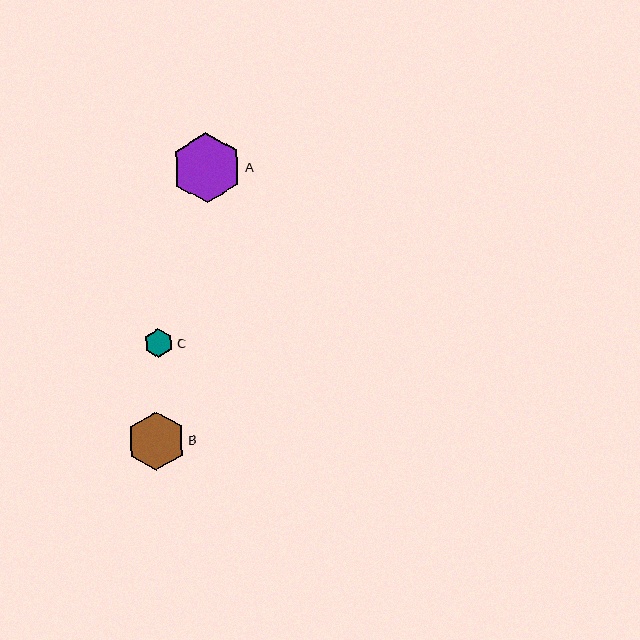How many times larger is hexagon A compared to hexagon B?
Hexagon A is approximately 1.2 times the size of hexagon B.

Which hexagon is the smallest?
Hexagon C is the smallest with a size of approximately 29 pixels.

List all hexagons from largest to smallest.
From largest to smallest: A, B, C.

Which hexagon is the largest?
Hexagon A is the largest with a size of approximately 70 pixels.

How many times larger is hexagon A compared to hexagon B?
Hexagon A is approximately 1.2 times the size of hexagon B.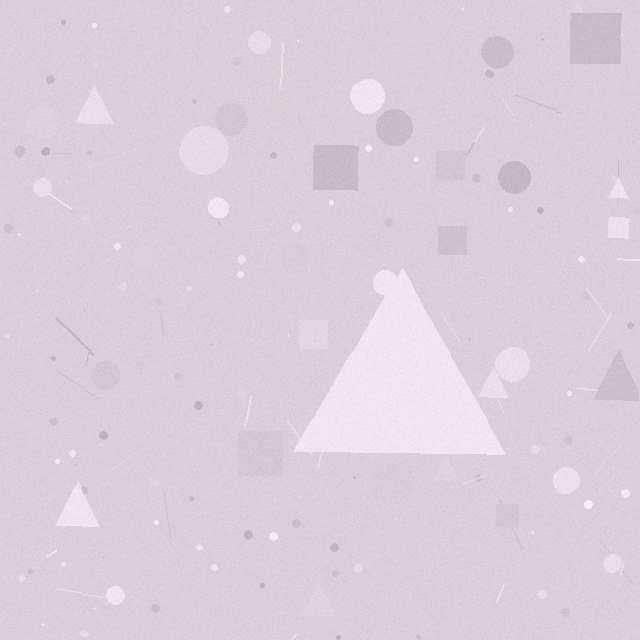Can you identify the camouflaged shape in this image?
The camouflaged shape is a triangle.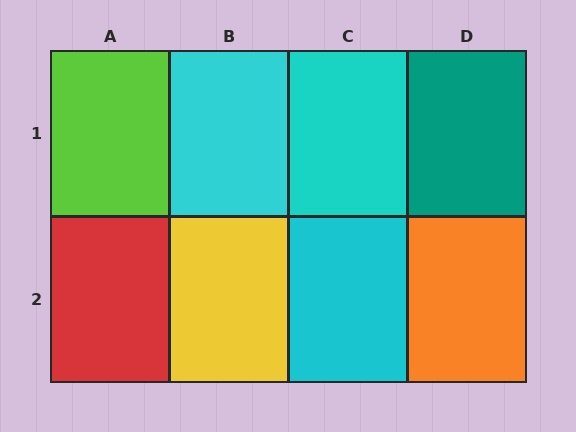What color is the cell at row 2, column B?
Yellow.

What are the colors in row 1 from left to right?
Lime, cyan, cyan, teal.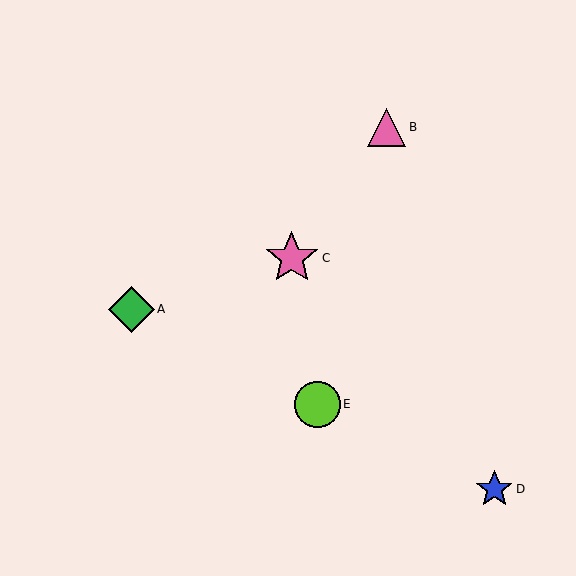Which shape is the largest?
The pink star (labeled C) is the largest.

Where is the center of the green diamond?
The center of the green diamond is at (131, 309).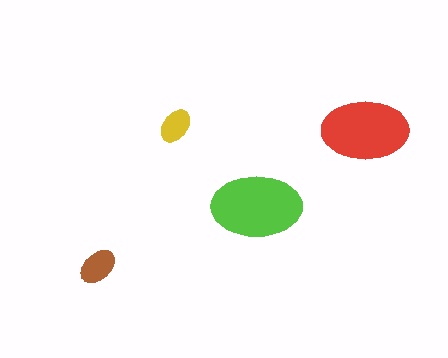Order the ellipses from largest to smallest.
the lime one, the red one, the brown one, the yellow one.